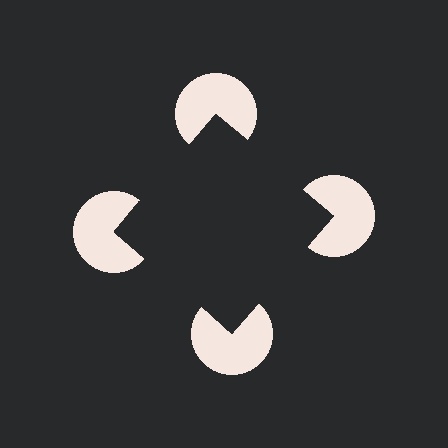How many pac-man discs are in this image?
There are 4 — one at each vertex of the illusory square.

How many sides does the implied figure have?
4 sides.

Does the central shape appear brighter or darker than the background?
It typically appears slightly darker than the background, even though no actual brightness change is drawn.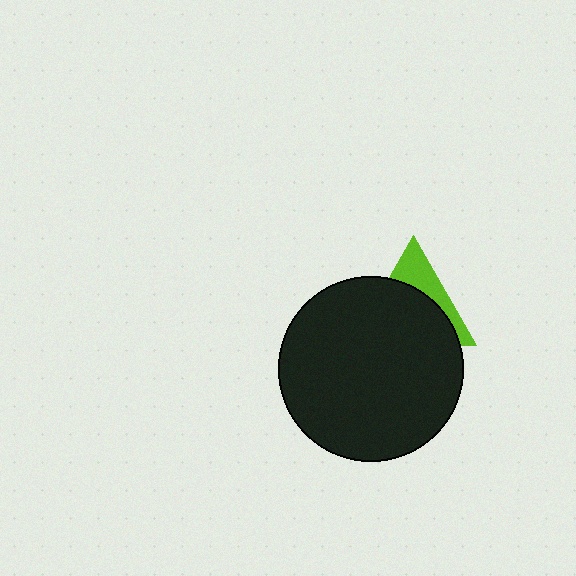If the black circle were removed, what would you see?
You would see the complete lime triangle.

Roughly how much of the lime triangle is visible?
A small part of it is visible (roughly 33%).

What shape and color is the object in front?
The object in front is a black circle.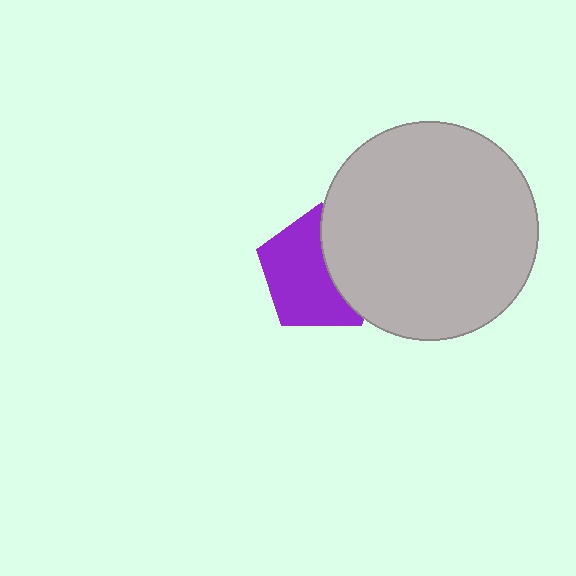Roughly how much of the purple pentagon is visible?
About half of it is visible (roughly 62%).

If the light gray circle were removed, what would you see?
You would see the complete purple pentagon.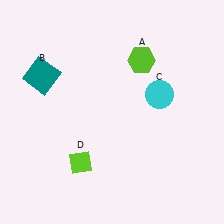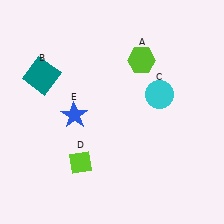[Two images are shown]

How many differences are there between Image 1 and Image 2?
There is 1 difference between the two images.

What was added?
A blue star (E) was added in Image 2.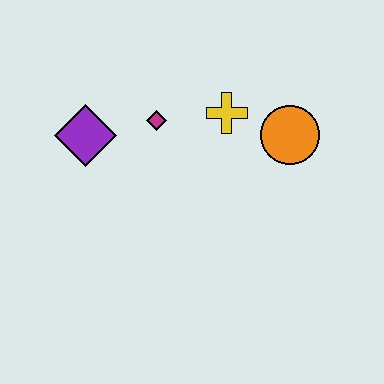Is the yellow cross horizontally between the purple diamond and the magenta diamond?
No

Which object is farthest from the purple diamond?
The orange circle is farthest from the purple diamond.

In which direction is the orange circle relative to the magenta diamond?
The orange circle is to the right of the magenta diamond.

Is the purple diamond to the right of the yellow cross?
No